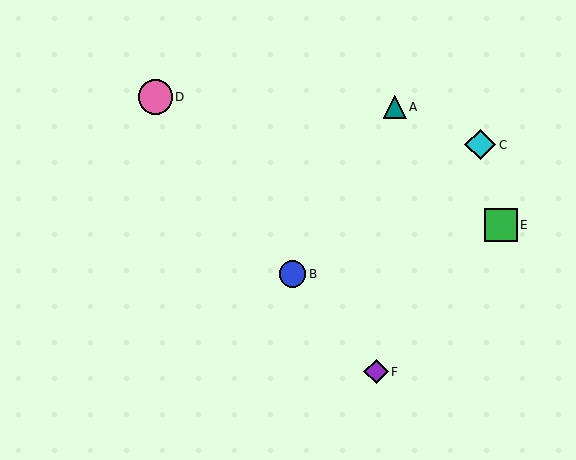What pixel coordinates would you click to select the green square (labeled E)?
Click at (501, 225) to select the green square E.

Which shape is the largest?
The pink circle (labeled D) is the largest.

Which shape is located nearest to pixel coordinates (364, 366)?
The purple diamond (labeled F) at (376, 371) is nearest to that location.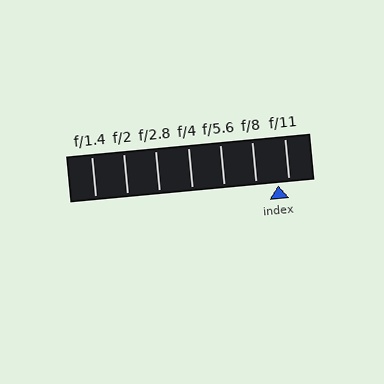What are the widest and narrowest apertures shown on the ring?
The widest aperture shown is f/1.4 and the narrowest is f/11.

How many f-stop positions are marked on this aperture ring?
There are 7 f-stop positions marked.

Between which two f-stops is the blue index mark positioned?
The index mark is between f/8 and f/11.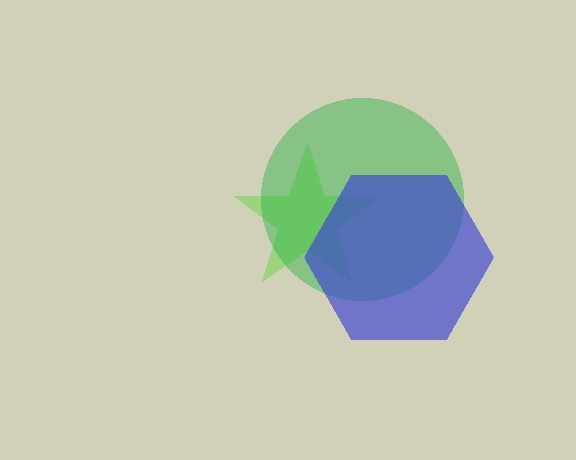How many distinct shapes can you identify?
There are 3 distinct shapes: a lime star, a green circle, a blue hexagon.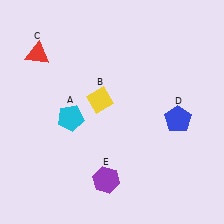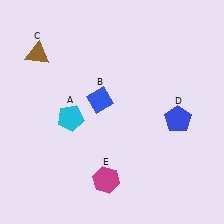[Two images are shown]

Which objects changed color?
B changed from yellow to blue. C changed from red to brown. E changed from purple to magenta.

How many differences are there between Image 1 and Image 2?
There are 3 differences between the two images.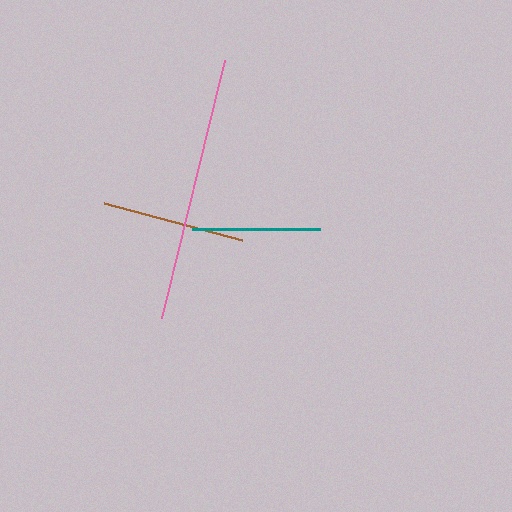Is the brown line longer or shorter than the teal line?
The brown line is longer than the teal line.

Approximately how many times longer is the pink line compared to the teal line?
The pink line is approximately 2.1 times the length of the teal line.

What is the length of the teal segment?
The teal segment is approximately 128 pixels long.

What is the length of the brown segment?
The brown segment is approximately 142 pixels long.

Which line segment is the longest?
The pink line is the longest at approximately 265 pixels.